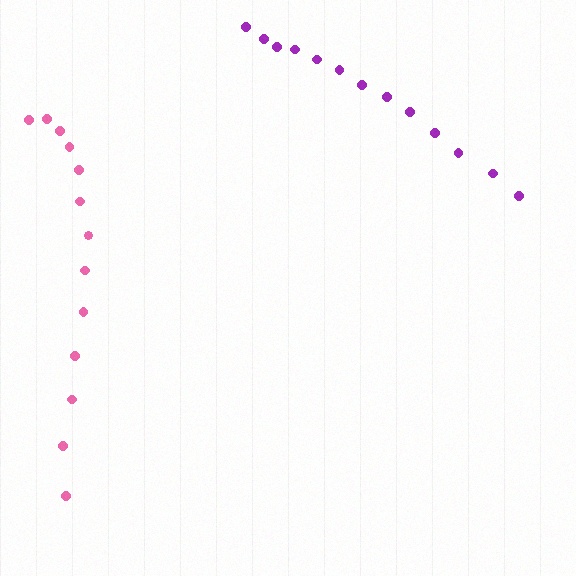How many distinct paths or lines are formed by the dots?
There are 2 distinct paths.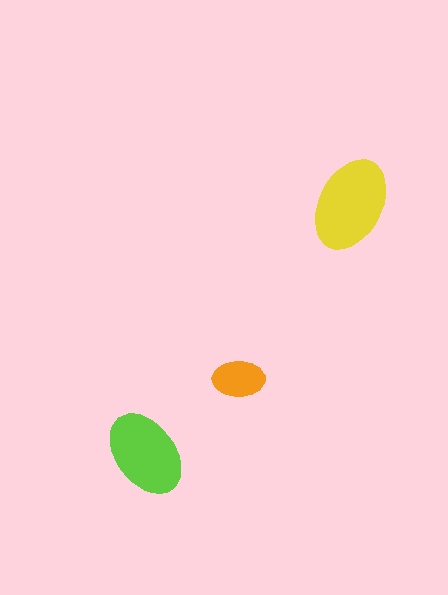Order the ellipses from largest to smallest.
the yellow one, the lime one, the orange one.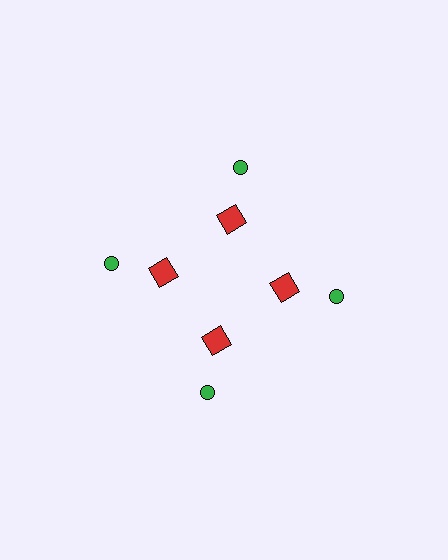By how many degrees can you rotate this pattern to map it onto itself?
The pattern maps onto itself every 90 degrees of rotation.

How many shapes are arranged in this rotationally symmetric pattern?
There are 8 shapes, arranged in 4 groups of 2.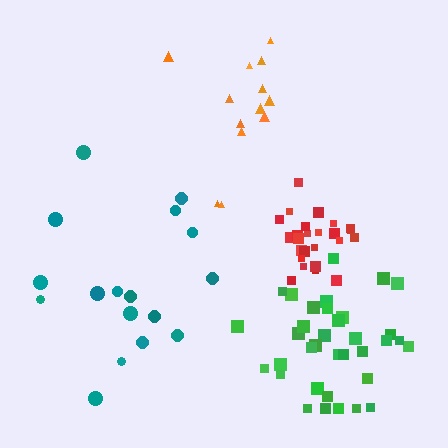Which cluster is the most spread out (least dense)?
Teal.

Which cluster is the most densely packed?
Red.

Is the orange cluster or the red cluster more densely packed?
Red.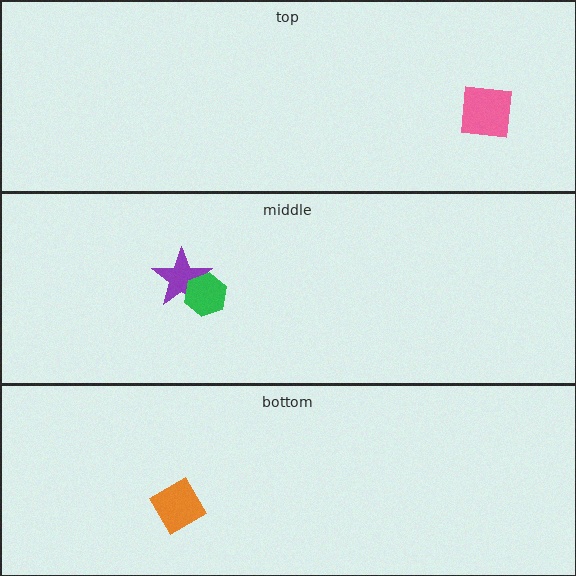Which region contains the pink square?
The top region.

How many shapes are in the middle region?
2.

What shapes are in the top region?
The pink square.